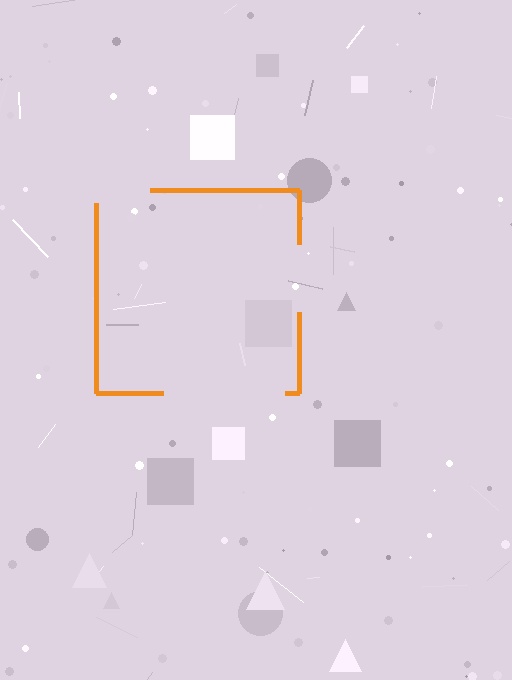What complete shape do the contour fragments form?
The contour fragments form a square.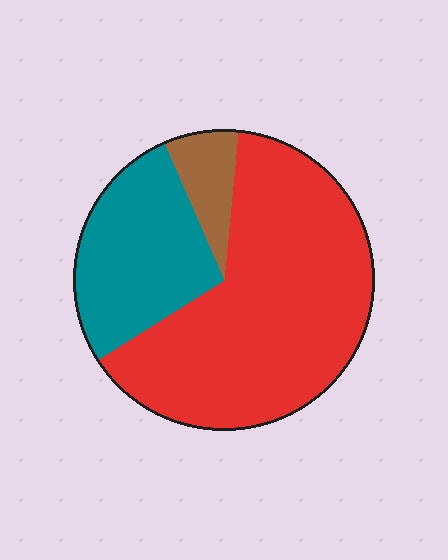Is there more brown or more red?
Red.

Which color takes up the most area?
Red, at roughly 65%.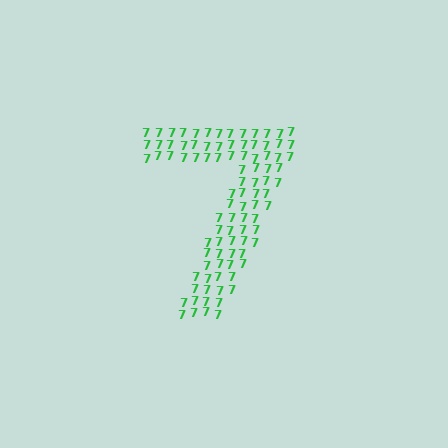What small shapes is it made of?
It is made of small digit 7's.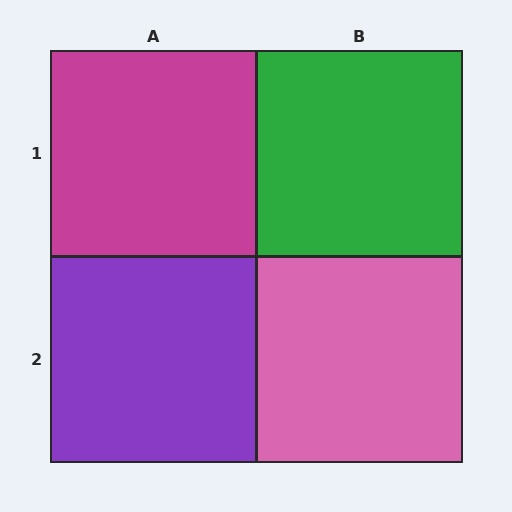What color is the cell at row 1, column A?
Magenta.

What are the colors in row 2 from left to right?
Purple, pink.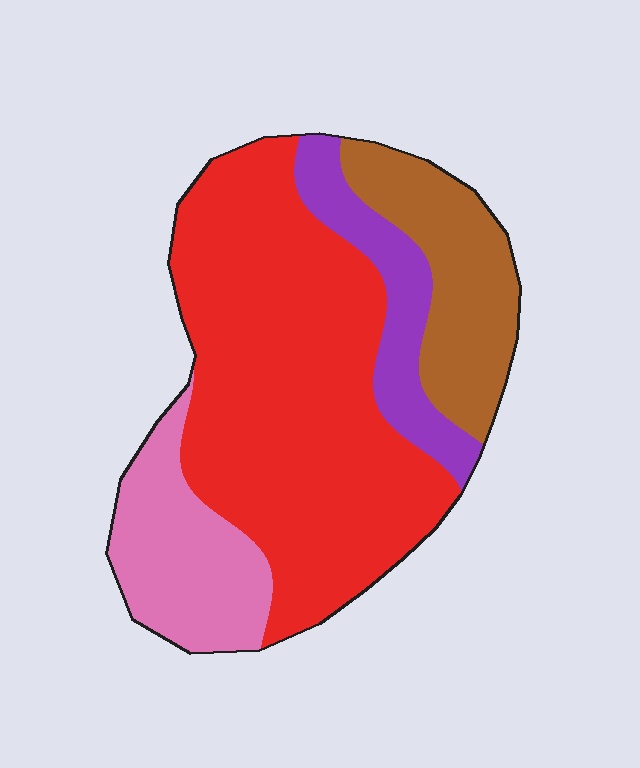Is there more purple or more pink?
Pink.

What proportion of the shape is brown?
Brown covers 17% of the shape.